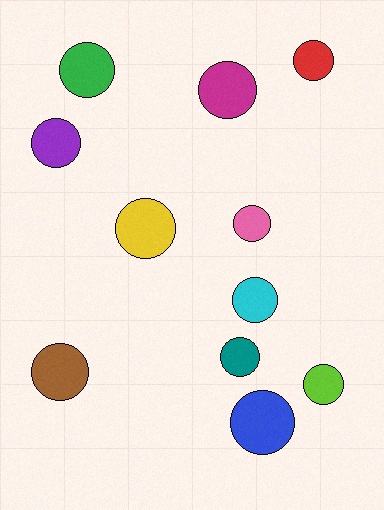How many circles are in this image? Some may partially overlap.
There are 11 circles.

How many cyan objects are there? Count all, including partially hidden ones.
There is 1 cyan object.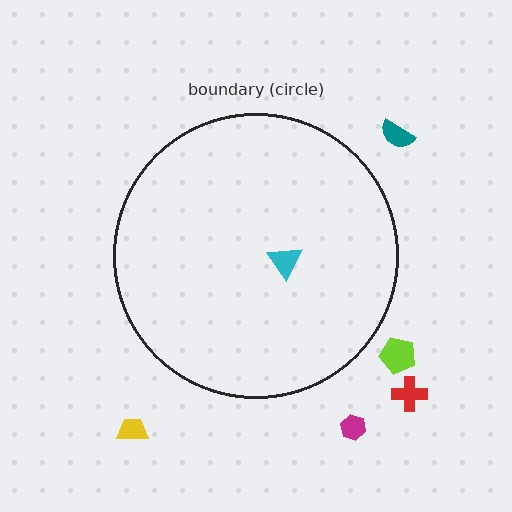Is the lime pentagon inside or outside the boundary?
Outside.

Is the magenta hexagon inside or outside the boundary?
Outside.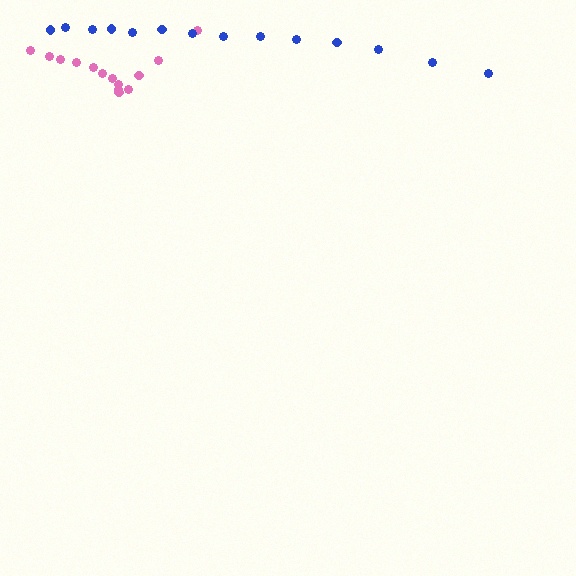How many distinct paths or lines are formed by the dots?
There are 2 distinct paths.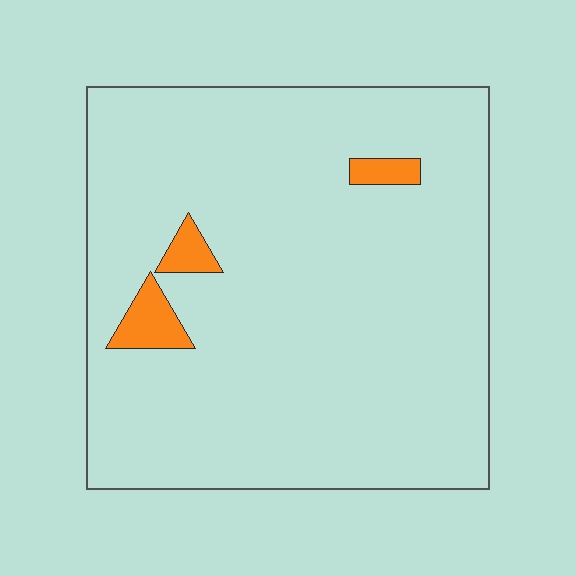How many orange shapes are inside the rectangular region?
3.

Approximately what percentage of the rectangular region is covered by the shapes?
Approximately 5%.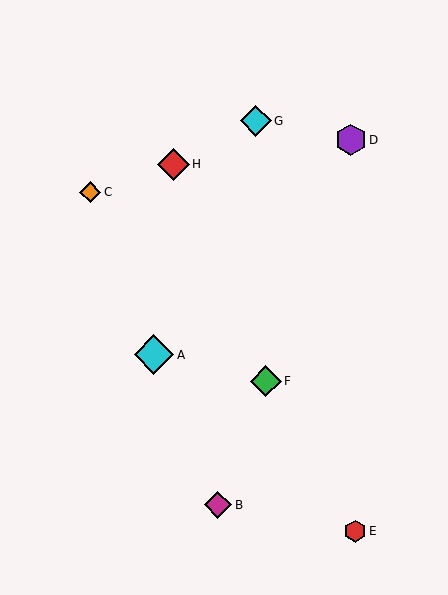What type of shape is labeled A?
Shape A is a cyan diamond.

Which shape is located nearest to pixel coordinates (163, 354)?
The cyan diamond (labeled A) at (154, 355) is nearest to that location.